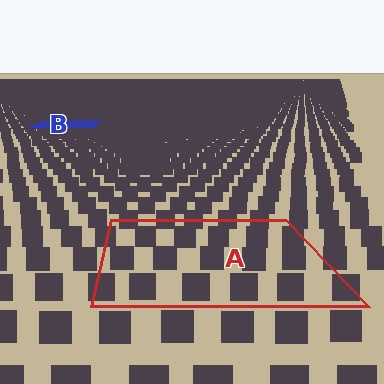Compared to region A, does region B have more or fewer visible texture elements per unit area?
Region B has more texture elements per unit area — they are packed more densely because it is farther away.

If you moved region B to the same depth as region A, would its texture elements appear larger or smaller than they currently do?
They would appear larger. At a closer depth, the same texture elements are projected at a bigger on-screen size.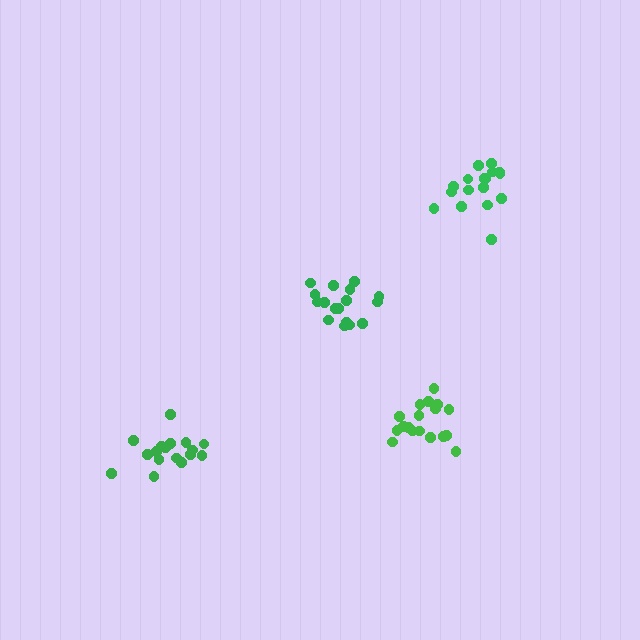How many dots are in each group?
Group 1: 18 dots, Group 2: 17 dots, Group 3: 18 dots, Group 4: 17 dots (70 total).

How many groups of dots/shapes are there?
There are 4 groups.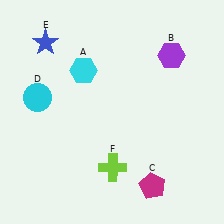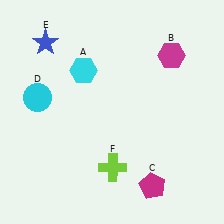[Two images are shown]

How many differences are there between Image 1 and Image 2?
There is 1 difference between the two images.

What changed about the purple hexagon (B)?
In Image 1, B is purple. In Image 2, it changed to magenta.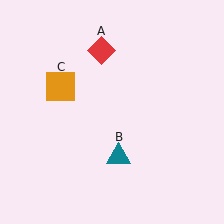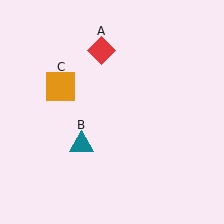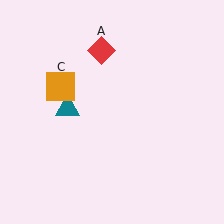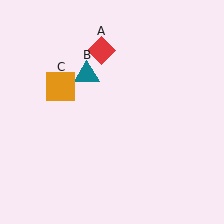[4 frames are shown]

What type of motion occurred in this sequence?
The teal triangle (object B) rotated clockwise around the center of the scene.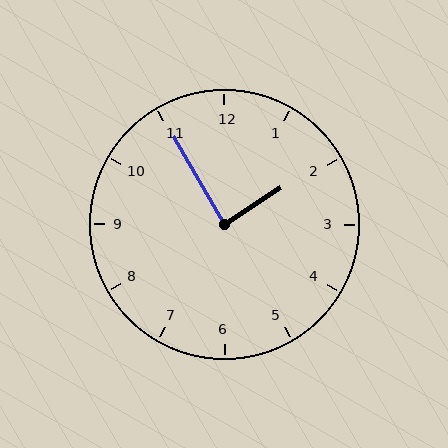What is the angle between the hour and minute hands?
Approximately 88 degrees.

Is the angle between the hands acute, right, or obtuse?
It is right.